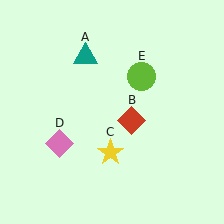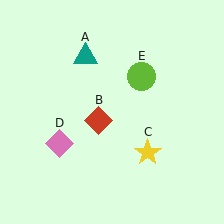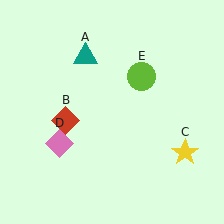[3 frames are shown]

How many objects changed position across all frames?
2 objects changed position: red diamond (object B), yellow star (object C).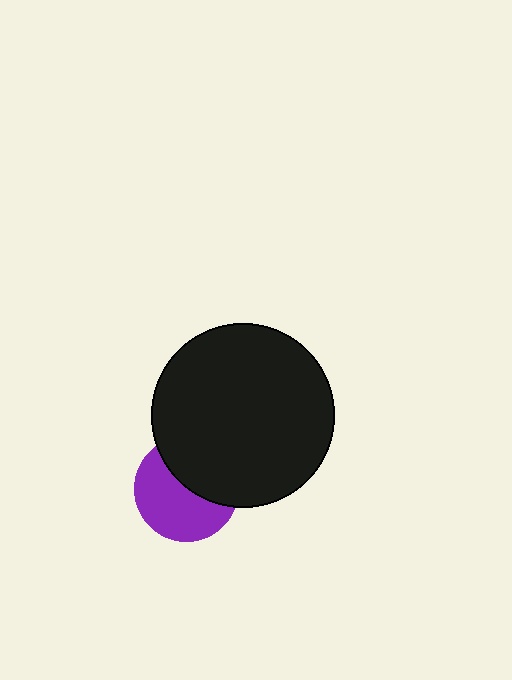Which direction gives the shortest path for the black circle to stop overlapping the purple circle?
Moving up gives the shortest separation.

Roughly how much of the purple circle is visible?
About half of it is visible (roughly 57%).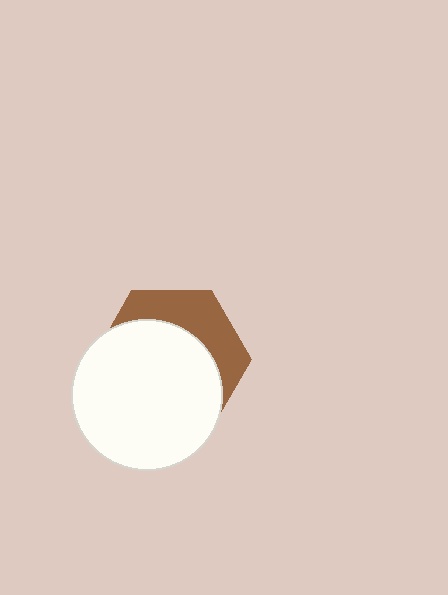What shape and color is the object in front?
The object in front is a white circle.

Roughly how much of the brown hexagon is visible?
A small part of it is visible (roughly 33%).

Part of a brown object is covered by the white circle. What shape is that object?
It is a hexagon.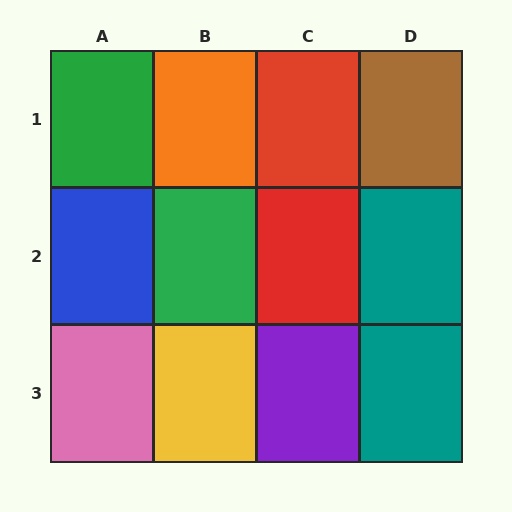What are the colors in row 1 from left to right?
Green, orange, red, brown.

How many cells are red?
2 cells are red.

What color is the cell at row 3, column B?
Yellow.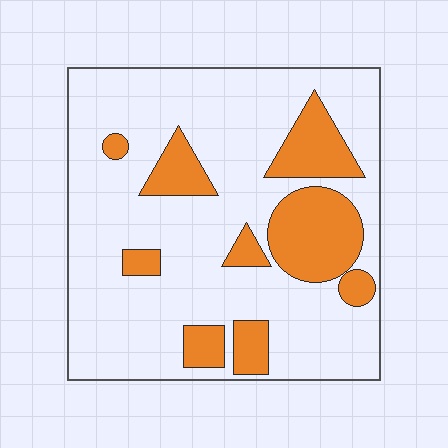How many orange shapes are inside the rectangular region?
9.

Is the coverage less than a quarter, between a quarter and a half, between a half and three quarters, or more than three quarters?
Less than a quarter.